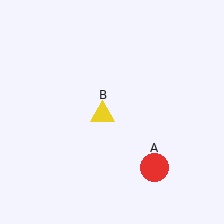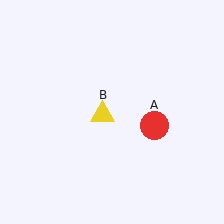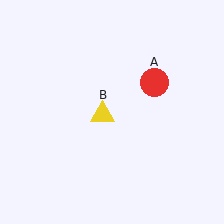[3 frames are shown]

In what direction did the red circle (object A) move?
The red circle (object A) moved up.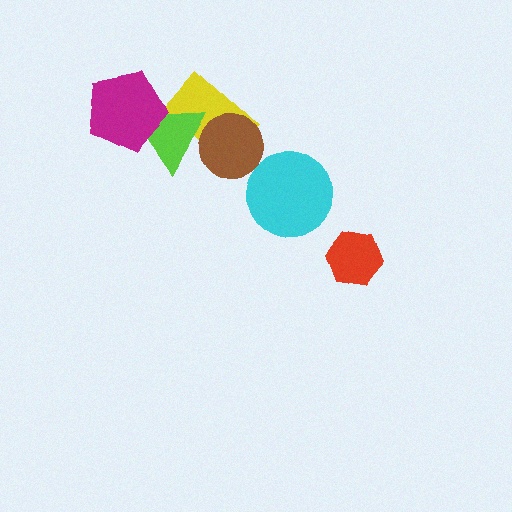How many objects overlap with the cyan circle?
0 objects overlap with the cyan circle.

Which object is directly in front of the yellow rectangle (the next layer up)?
The lime triangle is directly in front of the yellow rectangle.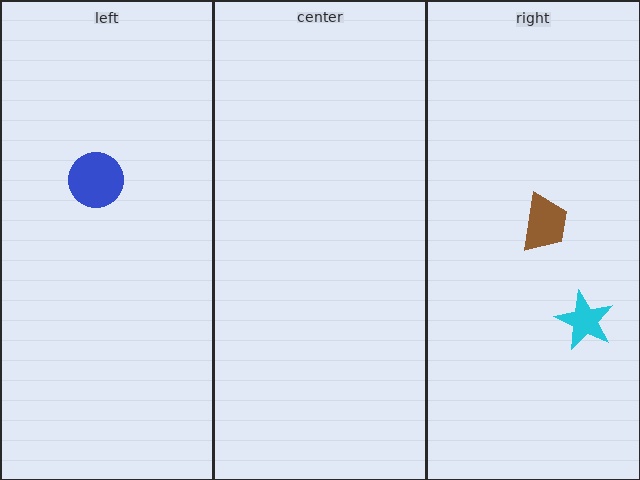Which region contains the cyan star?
The right region.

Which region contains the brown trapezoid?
The right region.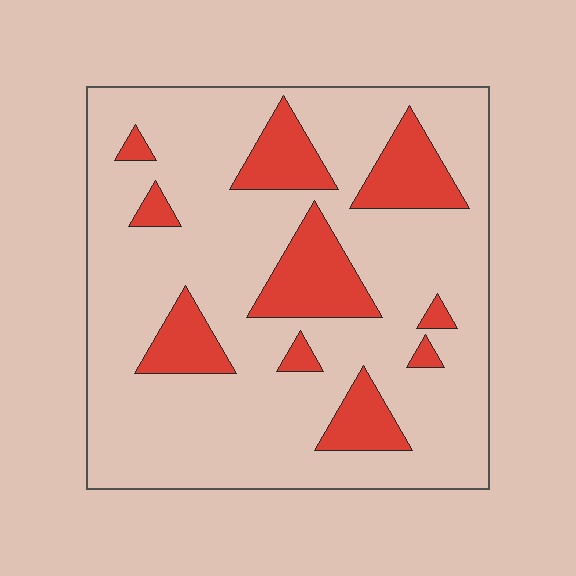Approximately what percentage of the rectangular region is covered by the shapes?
Approximately 20%.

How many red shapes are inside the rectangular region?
10.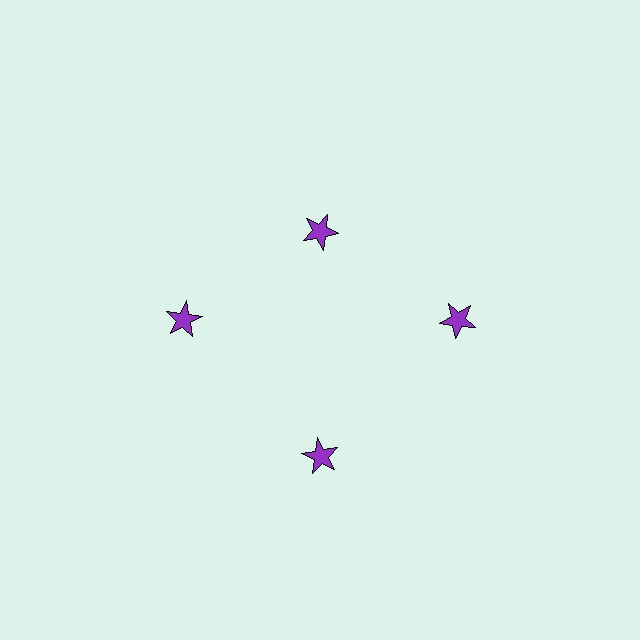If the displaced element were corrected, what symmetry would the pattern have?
It would have 4-fold rotational symmetry — the pattern would map onto itself every 90 degrees.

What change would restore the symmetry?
The symmetry would be restored by moving it outward, back onto the ring so that all 4 stars sit at equal angles and equal distance from the center.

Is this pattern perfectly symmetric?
No. The 4 purple stars are arranged in a ring, but one element near the 12 o'clock position is pulled inward toward the center, breaking the 4-fold rotational symmetry.